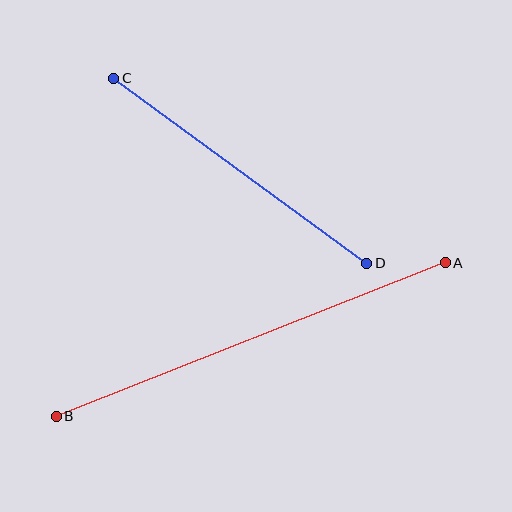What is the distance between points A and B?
The distance is approximately 418 pixels.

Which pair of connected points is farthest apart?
Points A and B are farthest apart.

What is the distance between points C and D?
The distance is approximately 313 pixels.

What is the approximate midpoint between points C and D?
The midpoint is at approximately (240, 171) pixels.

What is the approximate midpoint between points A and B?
The midpoint is at approximately (251, 339) pixels.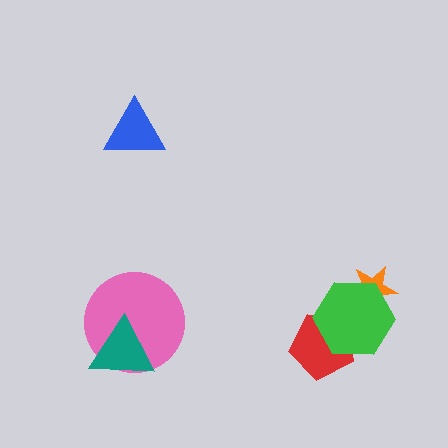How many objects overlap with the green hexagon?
2 objects overlap with the green hexagon.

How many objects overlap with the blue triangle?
0 objects overlap with the blue triangle.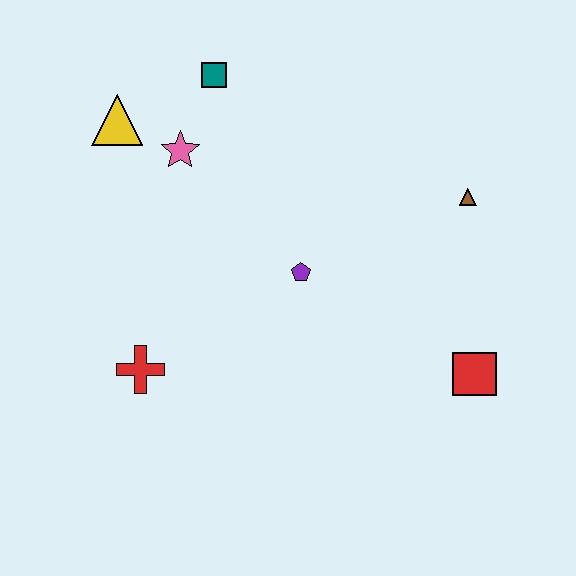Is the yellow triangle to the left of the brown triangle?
Yes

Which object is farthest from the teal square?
The red square is farthest from the teal square.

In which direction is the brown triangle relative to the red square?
The brown triangle is above the red square.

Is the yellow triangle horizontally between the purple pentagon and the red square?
No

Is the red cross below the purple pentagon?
Yes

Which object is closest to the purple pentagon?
The pink star is closest to the purple pentagon.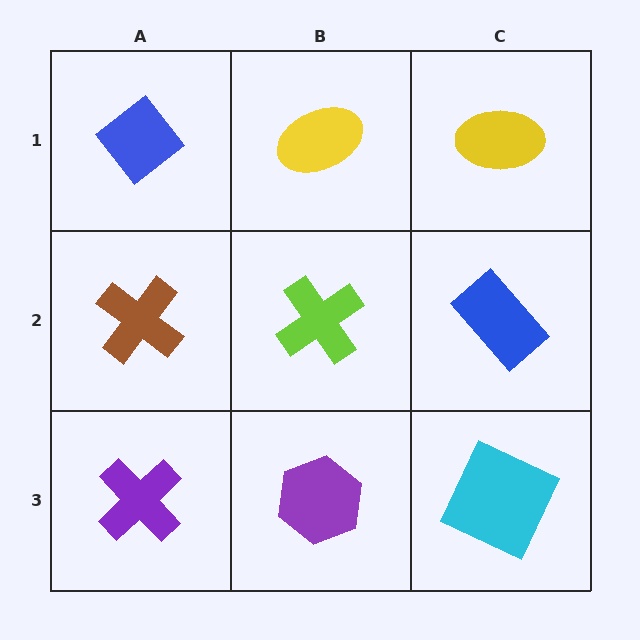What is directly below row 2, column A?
A purple cross.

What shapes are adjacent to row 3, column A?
A brown cross (row 2, column A), a purple hexagon (row 3, column B).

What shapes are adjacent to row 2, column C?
A yellow ellipse (row 1, column C), a cyan square (row 3, column C), a lime cross (row 2, column B).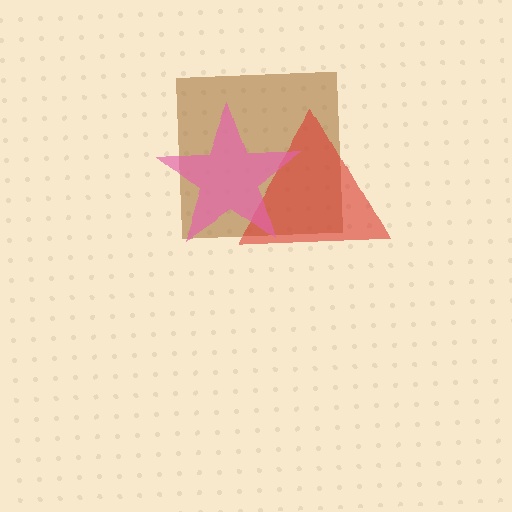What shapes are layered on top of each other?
The layered shapes are: a brown square, a red triangle, a pink star.